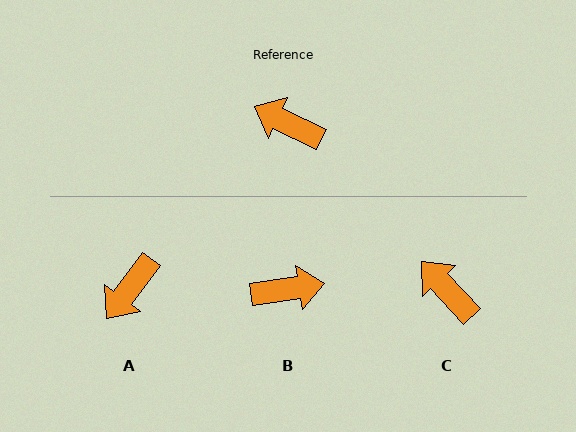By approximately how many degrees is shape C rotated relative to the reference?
Approximately 21 degrees clockwise.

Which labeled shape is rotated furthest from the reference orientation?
B, about 145 degrees away.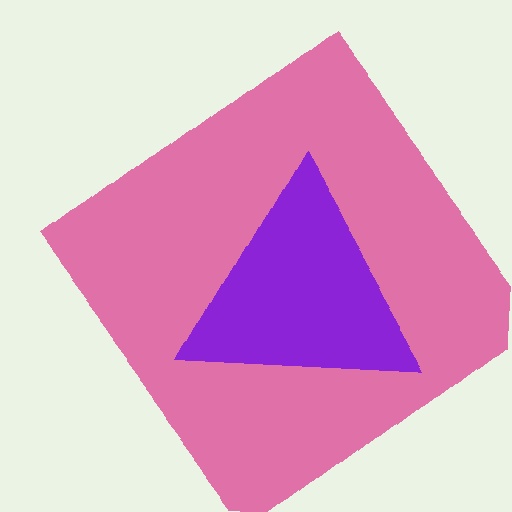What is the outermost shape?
The pink diamond.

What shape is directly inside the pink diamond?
The purple triangle.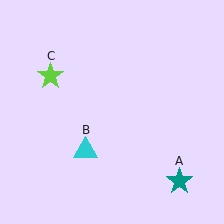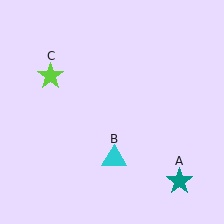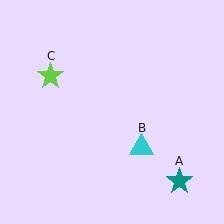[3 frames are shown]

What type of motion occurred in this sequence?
The cyan triangle (object B) rotated counterclockwise around the center of the scene.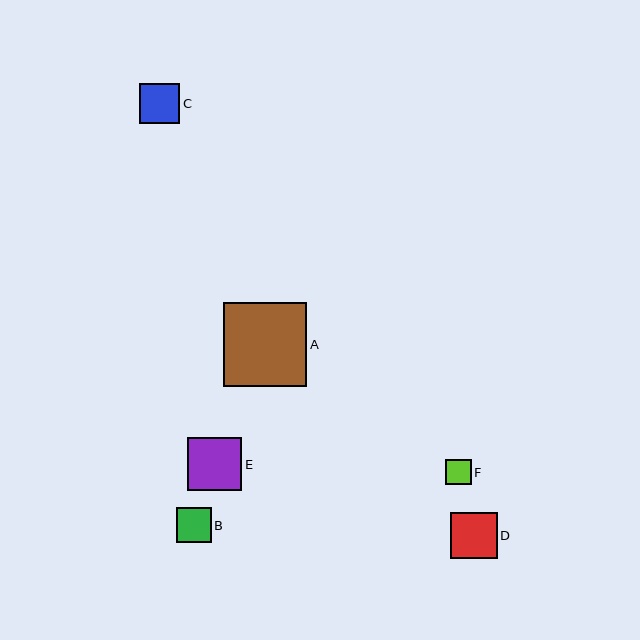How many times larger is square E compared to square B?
Square E is approximately 1.5 times the size of square B.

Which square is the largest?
Square A is the largest with a size of approximately 83 pixels.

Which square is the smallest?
Square F is the smallest with a size of approximately 25 pixels.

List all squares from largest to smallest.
From largest to smallest: A, E, D, C, B, F.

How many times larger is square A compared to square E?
Square A is approximately 1.6 times the size of square E.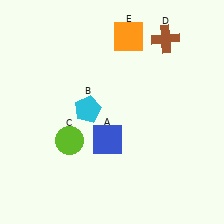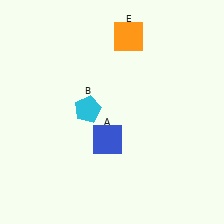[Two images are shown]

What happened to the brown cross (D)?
The brown cross (D) was removed in Image 2. It was in the top-right area of Image 1.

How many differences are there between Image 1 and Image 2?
There are 2 differences between the two images.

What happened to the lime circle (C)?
The lime circle (C) was removed in Image 2. It was in the bottom-left area of Image 1.